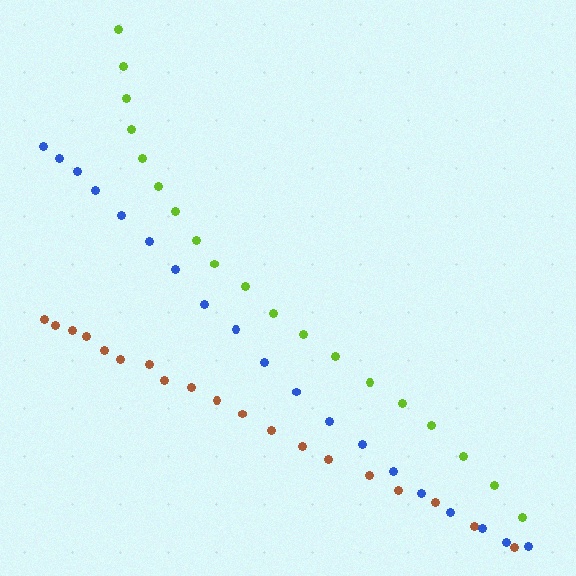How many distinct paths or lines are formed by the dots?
There are 3 distinct paths.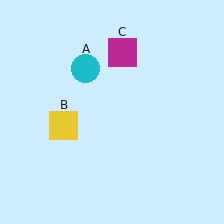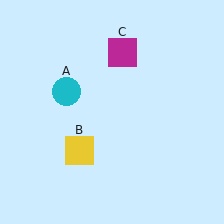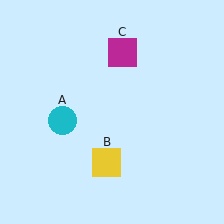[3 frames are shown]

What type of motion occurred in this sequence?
The cyan circle (object A), yellow square (object B) rotated counterclockwise around the center of the scene.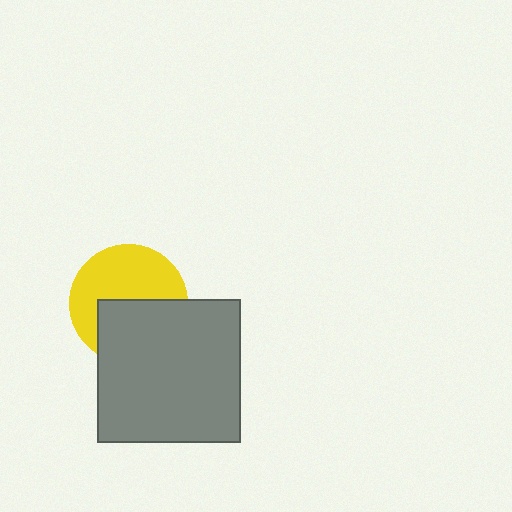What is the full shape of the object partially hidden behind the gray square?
The partially hidden object is a yellow circle.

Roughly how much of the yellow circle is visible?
About half of it is visible (roughly 56%).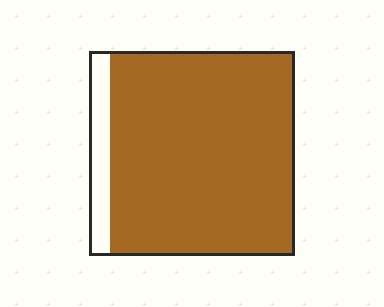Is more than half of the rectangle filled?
Yes.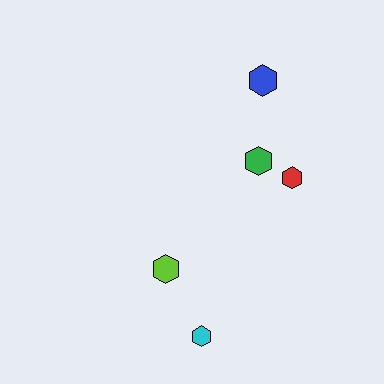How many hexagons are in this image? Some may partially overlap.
There are 5 hexagons.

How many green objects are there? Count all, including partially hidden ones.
There is 1 green object.